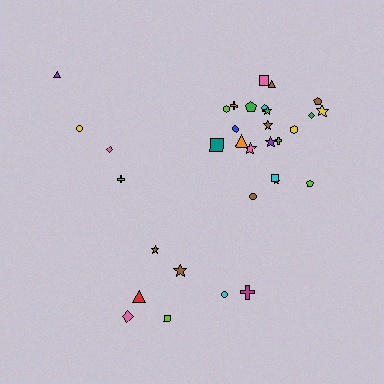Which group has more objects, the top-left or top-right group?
The top-right group.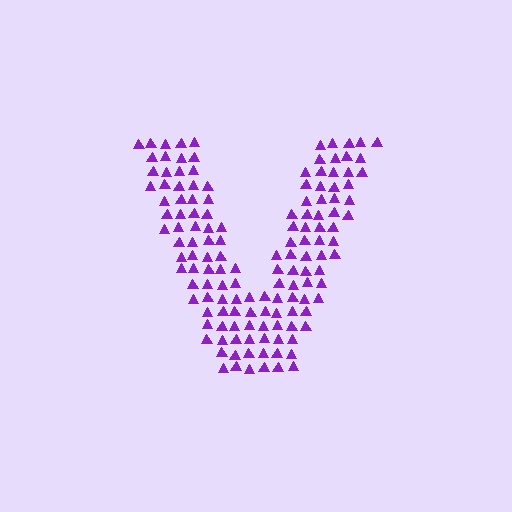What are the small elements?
The small elements are triangles.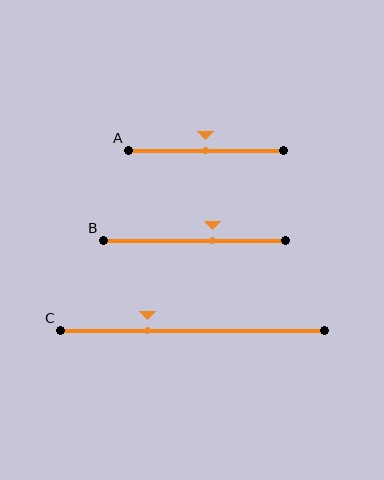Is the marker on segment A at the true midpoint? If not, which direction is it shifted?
Yes, the marker on segment A is at the true midpoint.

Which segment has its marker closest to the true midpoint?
Segment A has its marker closest to the true midpoint.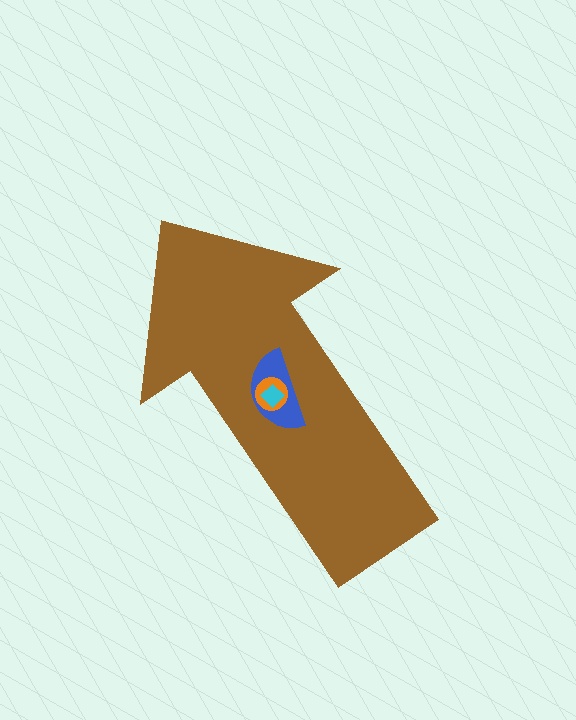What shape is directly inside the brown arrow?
The blue semicircle.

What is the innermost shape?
The cyan diamond.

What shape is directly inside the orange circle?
The cyan diamond.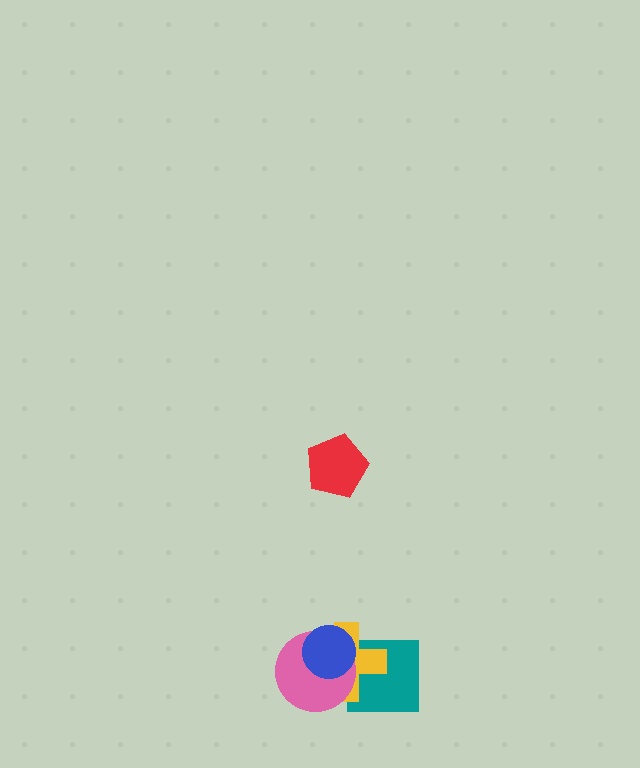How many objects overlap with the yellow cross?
3 objects overlap with the yellow cross.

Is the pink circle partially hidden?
Yes, it is partially covered by another shape.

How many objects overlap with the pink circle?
3 objects overlap with the pink circle.